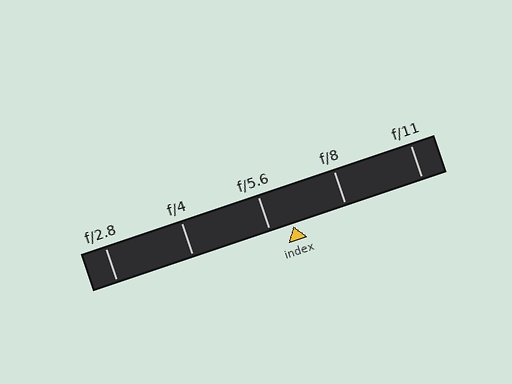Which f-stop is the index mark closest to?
The index mark is closest to f/5.6.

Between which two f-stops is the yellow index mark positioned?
The index mark is between f/5.6 and f/8.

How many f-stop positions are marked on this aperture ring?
There are 5 f-stop positions marked.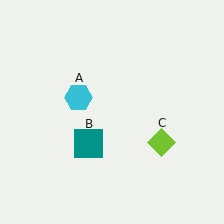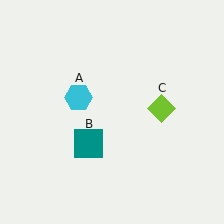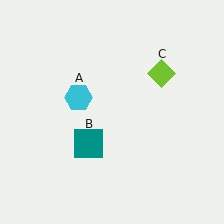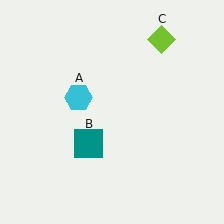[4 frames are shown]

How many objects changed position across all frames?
1 object changed position: lime diamond (object C).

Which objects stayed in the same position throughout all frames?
Cyan hexagon (object A) and teal square (object B) remained stationary.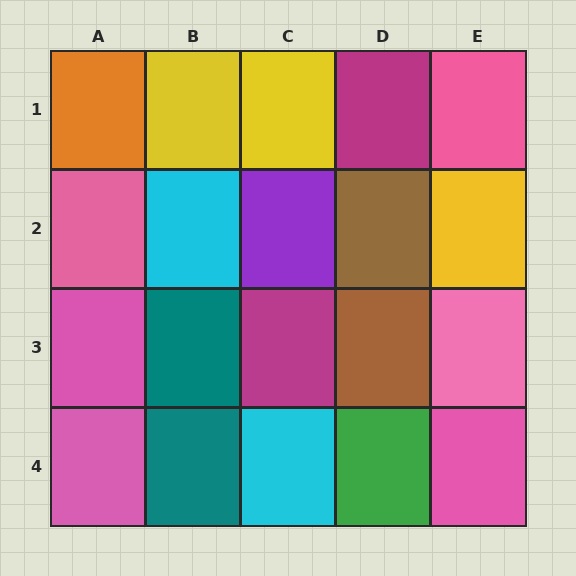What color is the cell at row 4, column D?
Green.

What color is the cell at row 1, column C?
Yellow.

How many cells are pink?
6 cells are pink.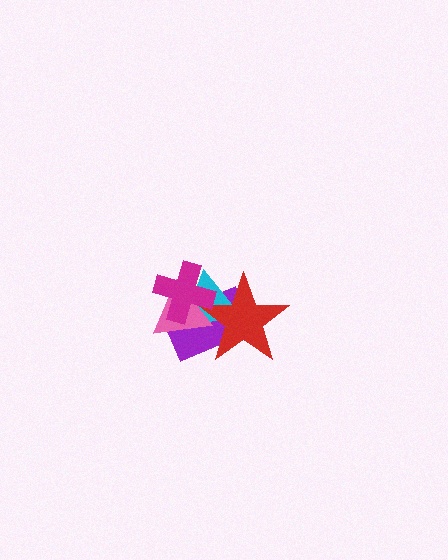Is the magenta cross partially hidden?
No, no other shape covers it.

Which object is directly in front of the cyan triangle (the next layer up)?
The red star is directly in front of the cyan triangle.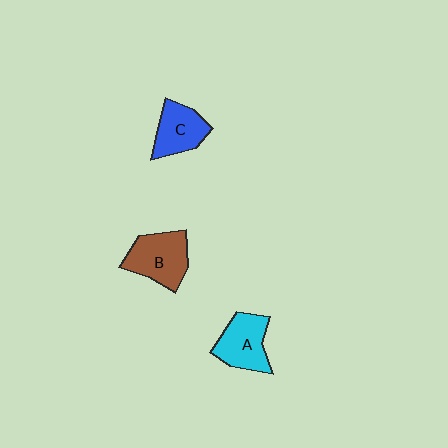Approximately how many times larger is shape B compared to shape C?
Approximately 1.2 times.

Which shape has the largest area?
Shape B (brown).